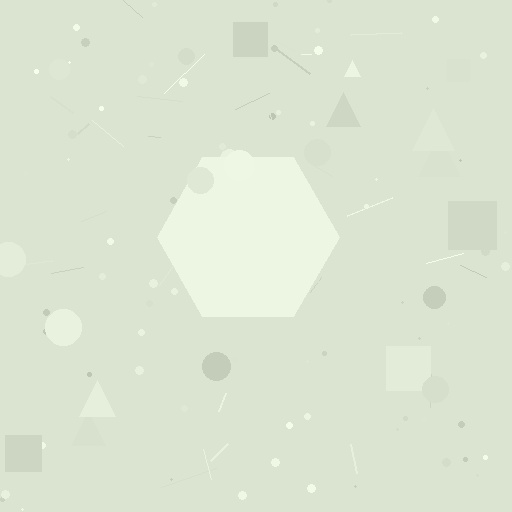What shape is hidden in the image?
A hexagon is hidden in the image.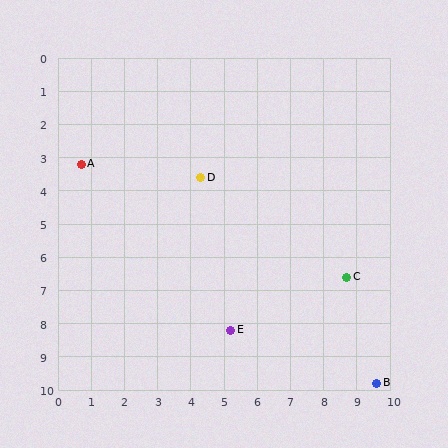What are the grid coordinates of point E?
Point E is at approximately (5.2, 8.2).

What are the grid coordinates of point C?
Point C is at approximately (8.7, 6.6).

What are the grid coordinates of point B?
Point B is at approximately (9.6, 9.8).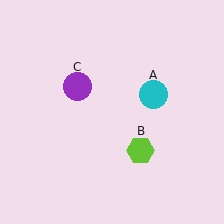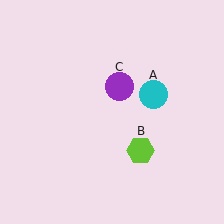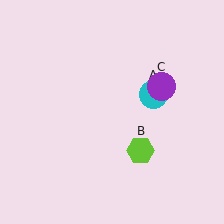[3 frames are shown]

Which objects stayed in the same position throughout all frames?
Cyan circle (object A) and lime hexagon (object B) remained stationary.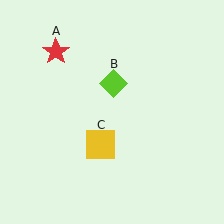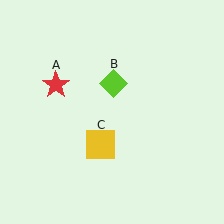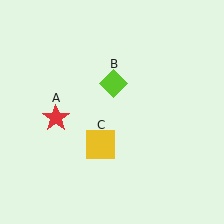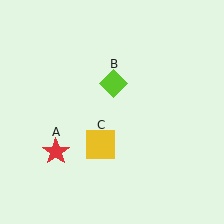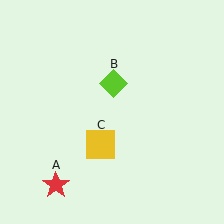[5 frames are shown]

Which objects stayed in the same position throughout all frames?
Lime diamond (object B) and yellow square (object C) remained stationary.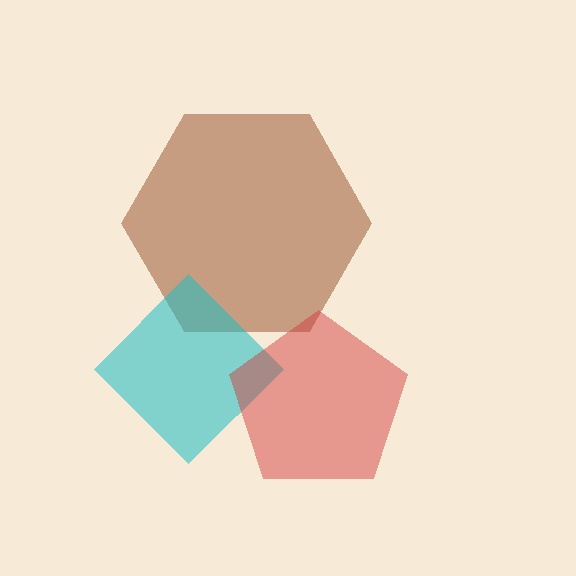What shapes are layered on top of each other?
The layered shapes are: a brown hexagon, a cyan diamond, a red pentagon.